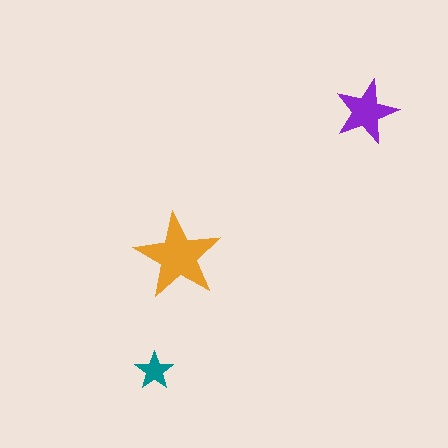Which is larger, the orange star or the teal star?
The orange one.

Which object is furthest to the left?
The teal star is leftmost.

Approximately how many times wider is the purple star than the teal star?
About 1.5 times wider.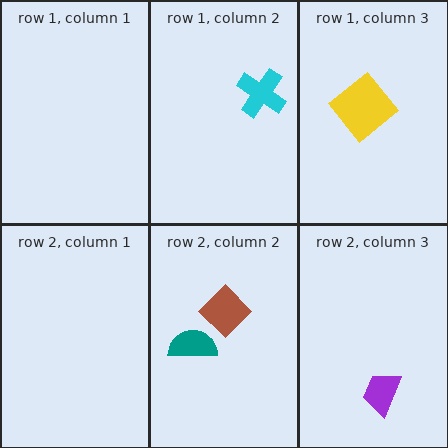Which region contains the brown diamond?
The row 2, column 2 region.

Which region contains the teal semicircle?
The row 2, column 2 region.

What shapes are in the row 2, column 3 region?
The purple trapezoid.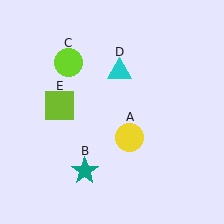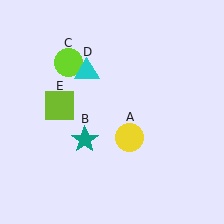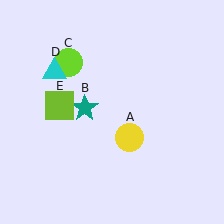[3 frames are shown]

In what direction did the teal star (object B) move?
The teal star (object B) moved up.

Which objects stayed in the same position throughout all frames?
Yellow circle (object A) and lime circle (object C) and lime square (object E) remained stationary.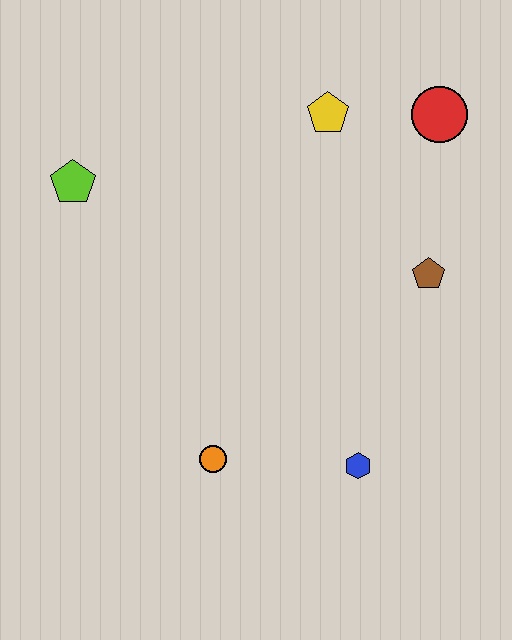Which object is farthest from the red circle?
The orange circle is farthest from the red circle.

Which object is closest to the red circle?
The yellow pentagon is closest to the red circle.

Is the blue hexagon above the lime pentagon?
No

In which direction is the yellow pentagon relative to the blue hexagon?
The yellow pentagon is above the blue hexagon.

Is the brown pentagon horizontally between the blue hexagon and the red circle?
Yes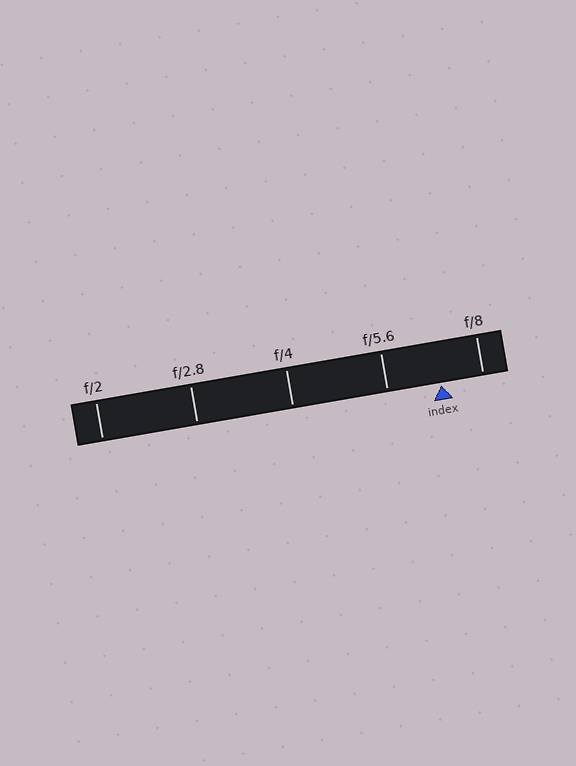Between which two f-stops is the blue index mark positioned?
The index mark is between f/5.6 and f/8.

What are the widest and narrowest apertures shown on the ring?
The widest aperture shown is f/2 and the narrowest is f/8.